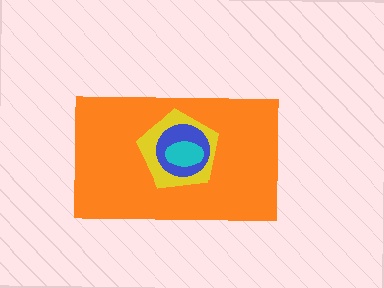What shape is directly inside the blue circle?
The cyan ellipse.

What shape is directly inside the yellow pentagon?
The blue circle.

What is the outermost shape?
The orange rectangle.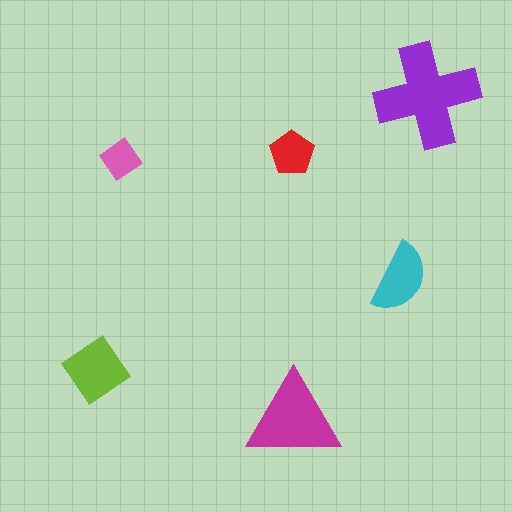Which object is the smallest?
The pink diamond.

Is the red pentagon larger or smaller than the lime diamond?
Smaller.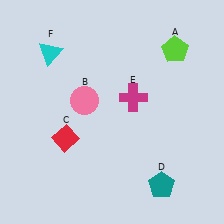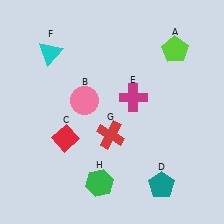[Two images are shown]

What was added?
A red cross (G), a green hexagon (H) were added in Image 2.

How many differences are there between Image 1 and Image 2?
There are 2 differences between the two images.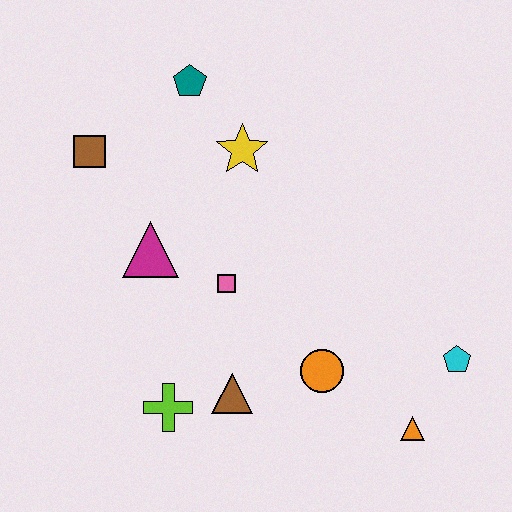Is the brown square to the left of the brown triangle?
Yes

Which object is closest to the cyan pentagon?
The orange triangle is closest to the cyan pentagon.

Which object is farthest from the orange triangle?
The brown square is farthest from the orange triangle.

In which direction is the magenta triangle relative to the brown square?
The magenta triangle is below the brown square.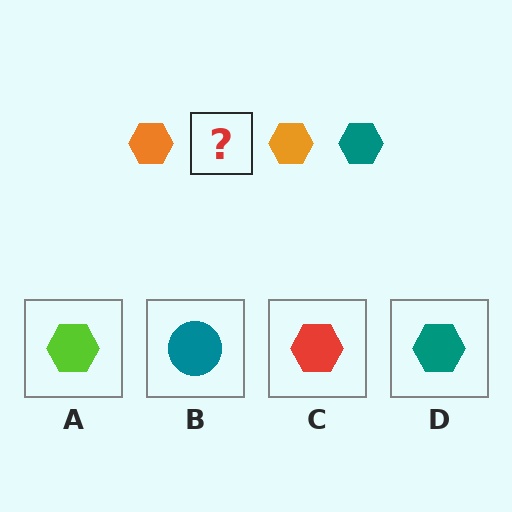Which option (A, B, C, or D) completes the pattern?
D.